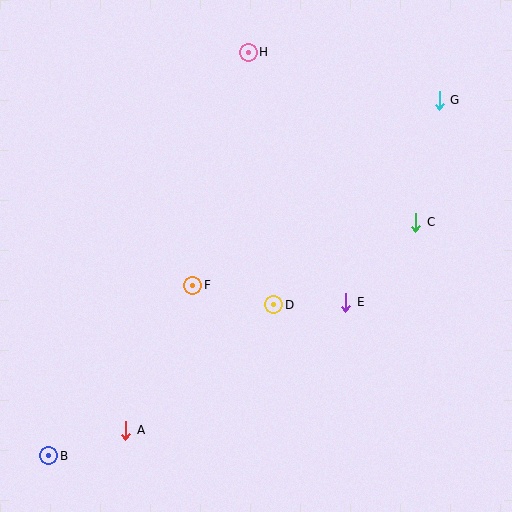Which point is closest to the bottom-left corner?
Point B is closest to the bottom-left corner.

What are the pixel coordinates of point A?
Point A is at (126, 430).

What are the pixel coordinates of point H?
Point H is at (248, 52).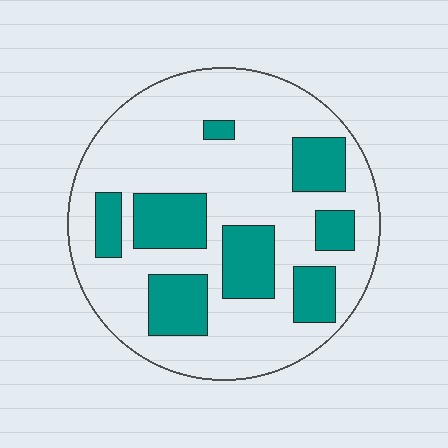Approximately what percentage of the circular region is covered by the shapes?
Approximately 25%.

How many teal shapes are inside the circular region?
8.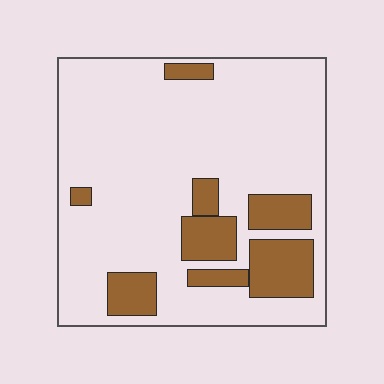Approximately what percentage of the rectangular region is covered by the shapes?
Approximately 20%.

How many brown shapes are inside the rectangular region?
8.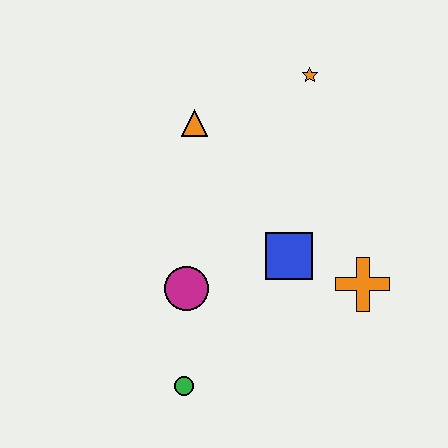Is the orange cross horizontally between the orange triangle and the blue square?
No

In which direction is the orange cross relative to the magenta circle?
The orange cross is to the right of the magenta circle.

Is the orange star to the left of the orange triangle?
No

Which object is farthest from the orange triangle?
The green circle is farthest from the orange triangle.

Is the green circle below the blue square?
Yes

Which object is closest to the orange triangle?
The orange star is closest to the orange triangle.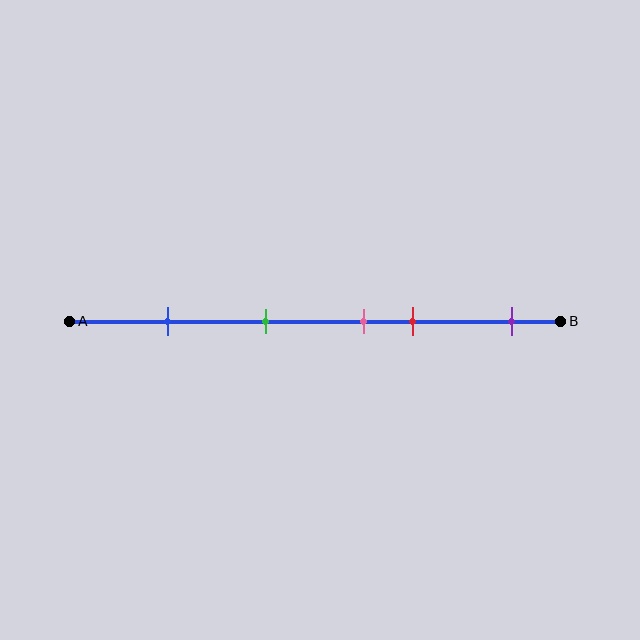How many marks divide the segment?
There are 5 marks dividing the segment.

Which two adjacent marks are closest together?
The pink and red marks are the closest adjacent pair.